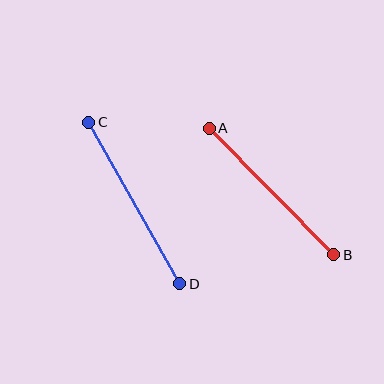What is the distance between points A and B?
The distance is approximately 178 pixels.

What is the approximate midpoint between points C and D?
The midpoint is at approximately (134, 203) pixels.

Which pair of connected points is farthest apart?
Points C and D are farthest apart.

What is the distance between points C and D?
The distance is approximately 185 pixels.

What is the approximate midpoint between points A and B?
The midpoint is at approximately (272, 192) pixels.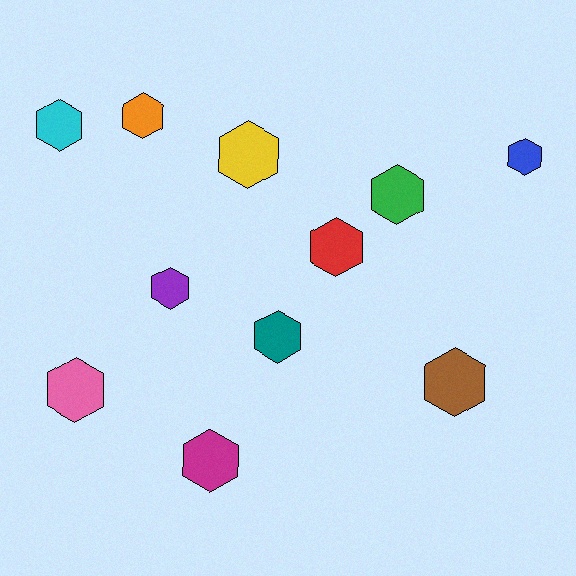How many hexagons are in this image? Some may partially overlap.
There are 11 hexagons.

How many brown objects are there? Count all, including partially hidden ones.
There is 1 brown object.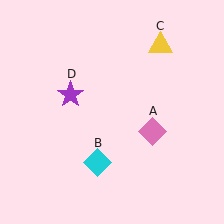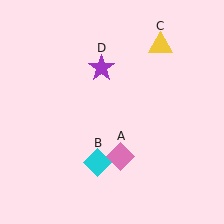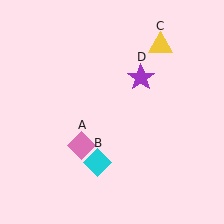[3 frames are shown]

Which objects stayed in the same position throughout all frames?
Cyan diamond (object B) and yellow triangle (object C) remained stationary.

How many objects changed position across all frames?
2 objects changed position: pink diamond (object A), purple star (object D).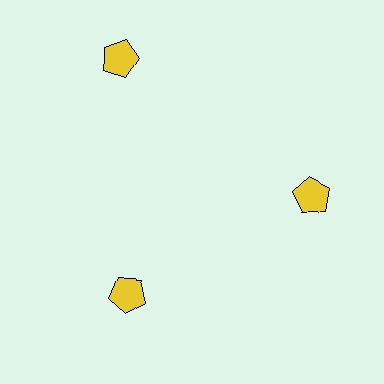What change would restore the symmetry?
The symmetry would be restored by moving it inward, back onto the ring so that all 3 pentagons sit at equal angles and equal distance from the center.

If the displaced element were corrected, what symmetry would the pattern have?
It would have 3-fold rotational symmetry — the pattern would map onto itself every 120 degrees.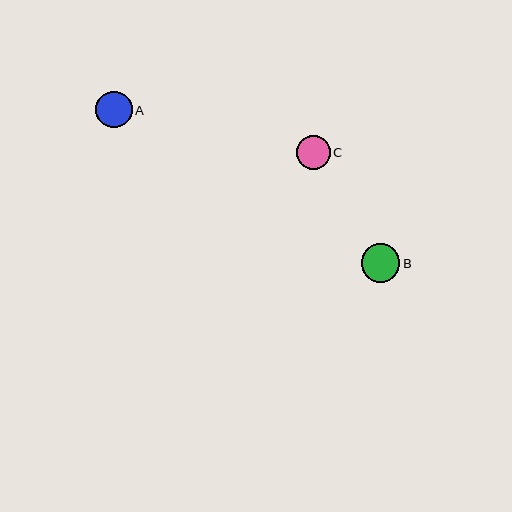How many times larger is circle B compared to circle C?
Circle B is approximately 1.1 times the size of circle C.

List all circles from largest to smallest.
From largest to smallest: B, A, C.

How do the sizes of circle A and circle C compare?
Circle A and circle C are approximately the same size.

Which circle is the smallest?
Circle C is the smallest with a size of approximately 34 pixels.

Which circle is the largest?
Circle B is the largest with a size of approximately 38 pixels.